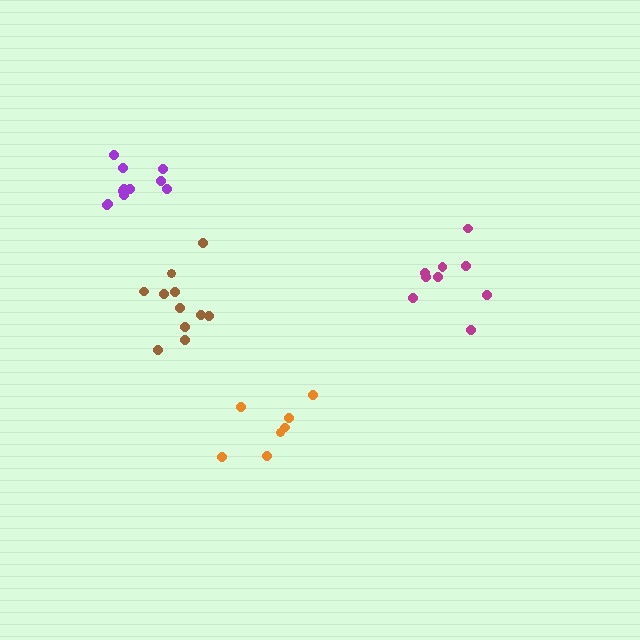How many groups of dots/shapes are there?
There are 4 groups.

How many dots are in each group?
Group 1: 7 dots, Group 2: 11 dots, Group 3: 9 dots, Group 4: 11 dots (38 total).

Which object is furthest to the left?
The purple cluster is leftmost.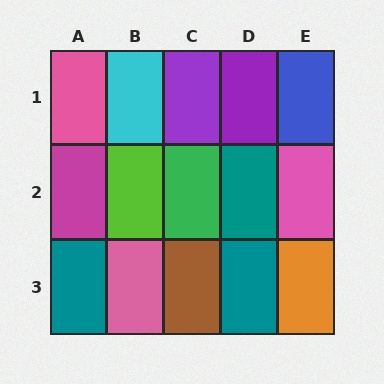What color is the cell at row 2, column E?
Pink.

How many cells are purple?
2 cells are purple.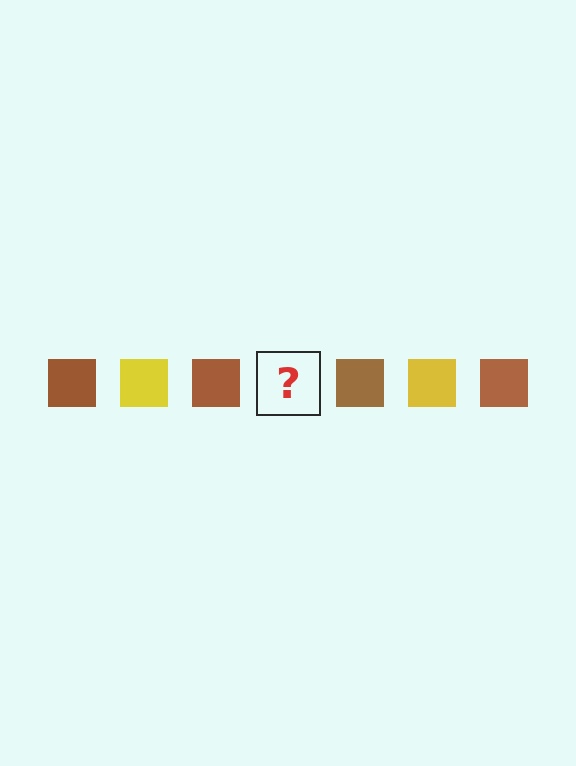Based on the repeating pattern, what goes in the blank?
The blank should be a yellow square.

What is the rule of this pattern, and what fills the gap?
The rule is that the pattern cycles through brown, yellow squares. The gap should be filled with a yellow square.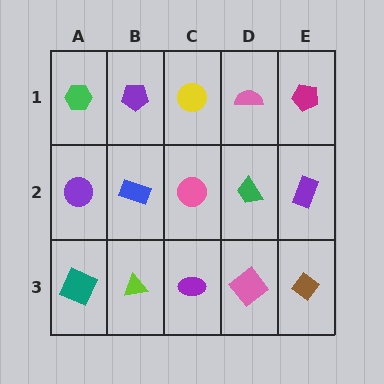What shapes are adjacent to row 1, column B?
A blue rectangle (row 2, column B), a green hexagon (row 1, column A), a yellow circle (row 1, column C).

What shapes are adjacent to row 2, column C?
A yellow circle (row 1, column C), a purple ellipse (row 3, column C), a blue rectangle (row 2, column B), a green trapezoid (row 2, column D).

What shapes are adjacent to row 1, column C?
A pink circle (row 2, column C), a purple pentagon (row 1, column B), a pink semicircle (row 1, column D).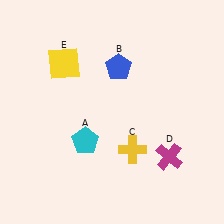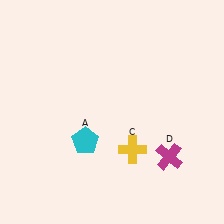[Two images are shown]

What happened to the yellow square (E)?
The yellow square (E) was removed in Image 2. It was in the top-left area of Image 1.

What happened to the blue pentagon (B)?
The blue pentagon (B) was removed in Image 2. It was in the top-right area of Image 1.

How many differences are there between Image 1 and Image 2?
There are 2 differences between the two images.